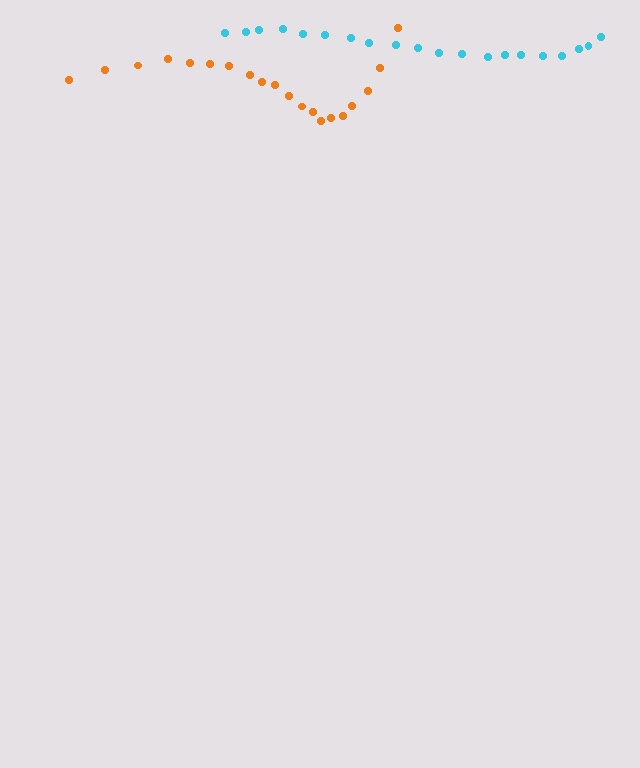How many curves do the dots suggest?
There are 2 distinct paths.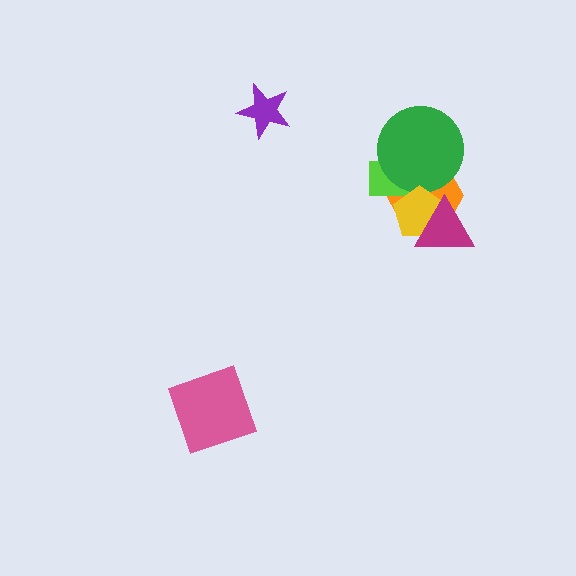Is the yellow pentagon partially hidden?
Yes, it is partially covered by another shape.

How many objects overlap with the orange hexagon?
4 objects overlap with the orange hexagon.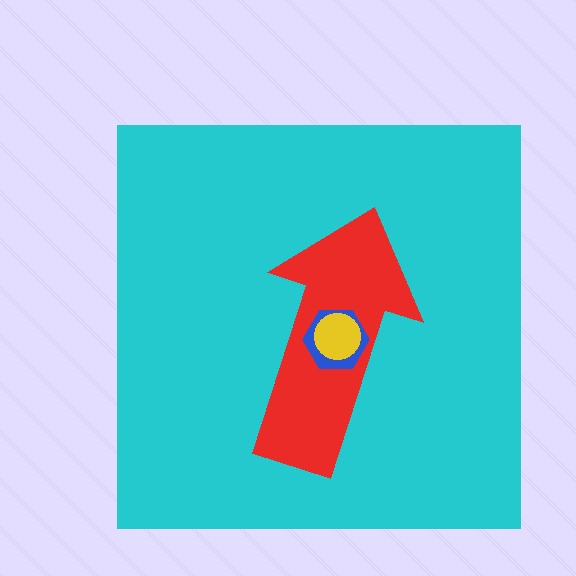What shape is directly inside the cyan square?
The red arrow.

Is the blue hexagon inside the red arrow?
Yes.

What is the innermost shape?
The yellow circle.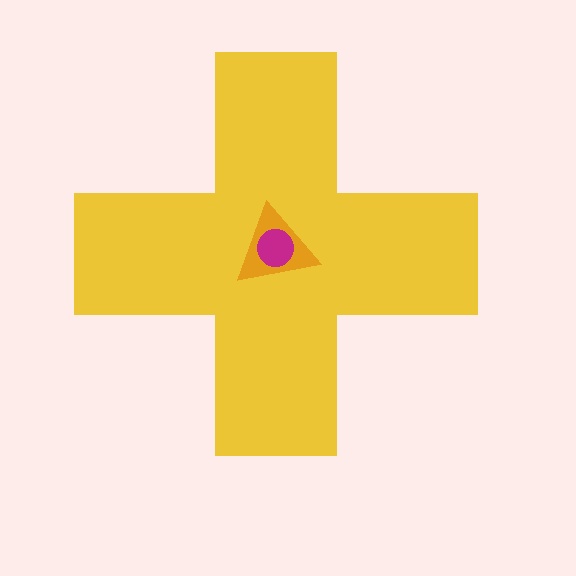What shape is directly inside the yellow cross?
The orange triangle.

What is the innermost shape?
The magenta circle.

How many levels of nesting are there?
3.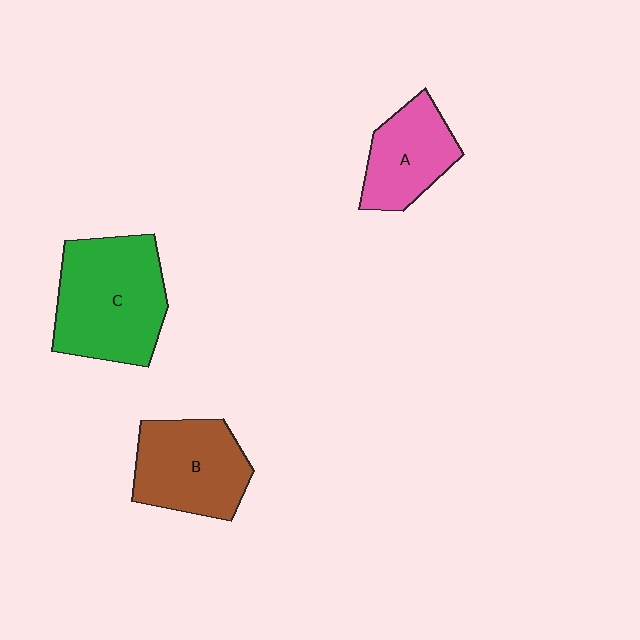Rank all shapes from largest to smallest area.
From largest to smallest: C (green), B (brown), A (pink).